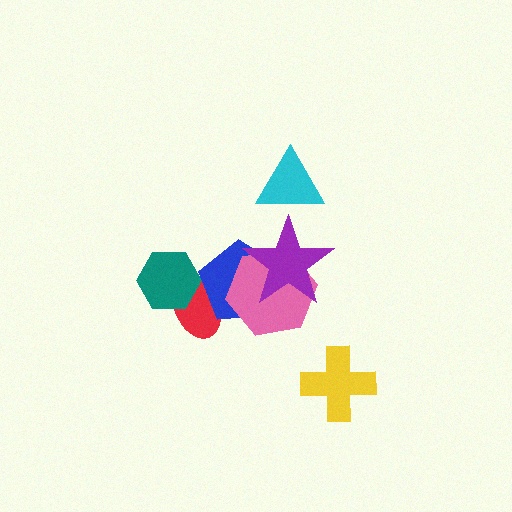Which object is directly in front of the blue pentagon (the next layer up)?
The pink hexagon is directly in front of the blue pentagon.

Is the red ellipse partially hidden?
Yes, it is partially covered by another shape.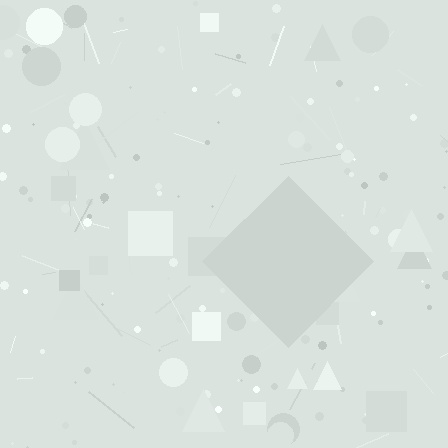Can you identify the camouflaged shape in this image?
The camouflaged shape is a diamond.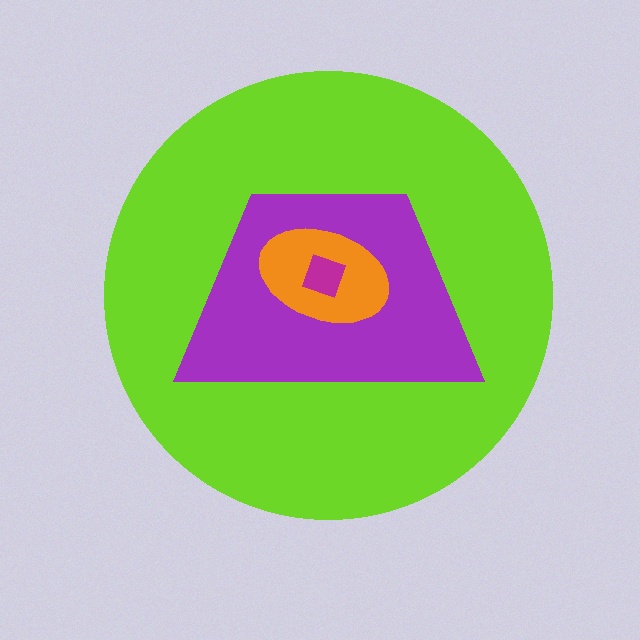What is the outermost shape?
The lime circle.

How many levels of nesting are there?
4.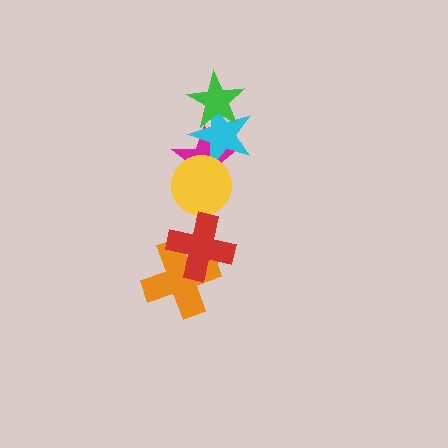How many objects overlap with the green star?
1 object overlaps with the green star.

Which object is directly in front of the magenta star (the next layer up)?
The cyan star is directly in front of the magenta star.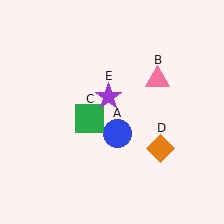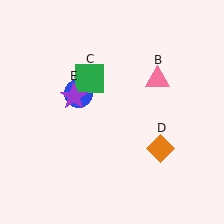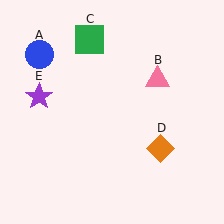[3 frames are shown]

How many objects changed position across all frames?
3 objects changed position: blue circle (object A), green square (object C), purple star (object E).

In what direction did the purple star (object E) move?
The purple star (object E) moved left.